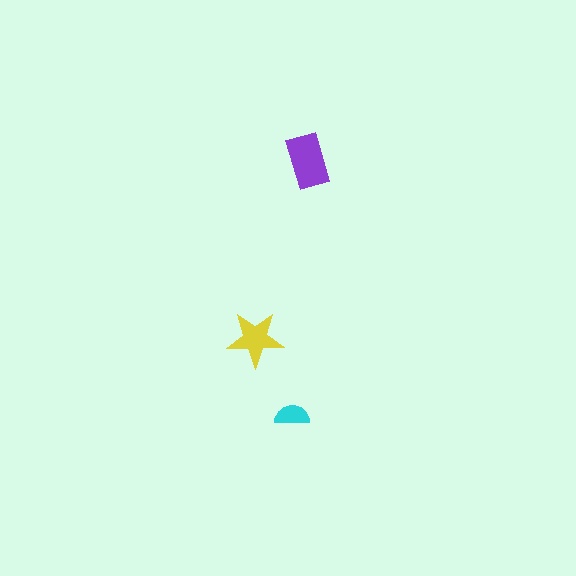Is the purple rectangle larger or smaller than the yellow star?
Larger.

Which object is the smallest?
The cyan semicircle.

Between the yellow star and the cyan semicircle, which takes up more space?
The yellow star.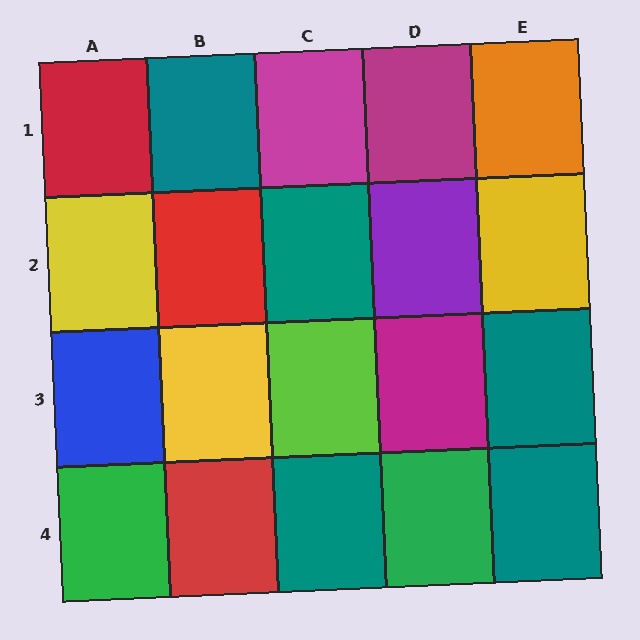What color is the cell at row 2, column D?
Purple.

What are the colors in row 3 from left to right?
Blue, yellow, lime, magenta, teal.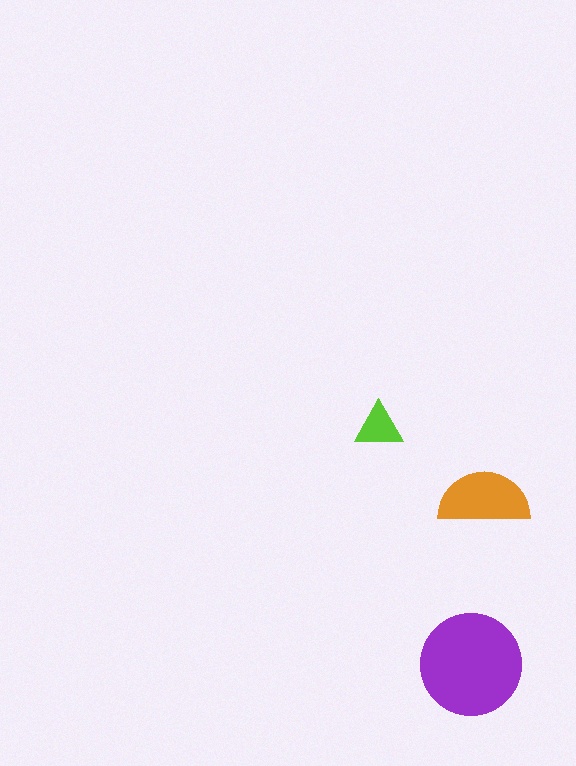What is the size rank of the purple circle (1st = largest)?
1st.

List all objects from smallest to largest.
The lime triangle, the orange semicircle, the purple circle.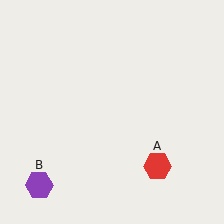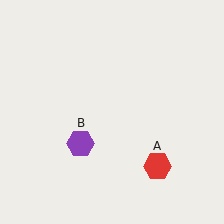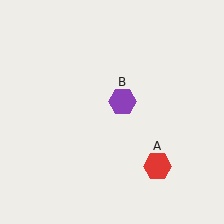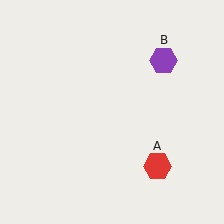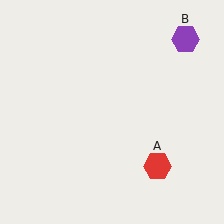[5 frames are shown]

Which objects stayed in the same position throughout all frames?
Red hexagon (object A) remained stationary.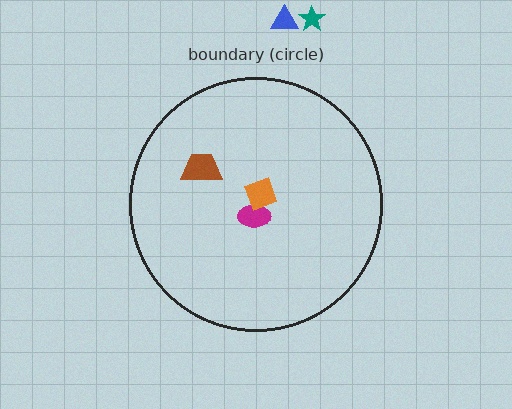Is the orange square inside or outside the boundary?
Inside.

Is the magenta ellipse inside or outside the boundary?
Inside.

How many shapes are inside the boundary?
3 inside, 2 outside.